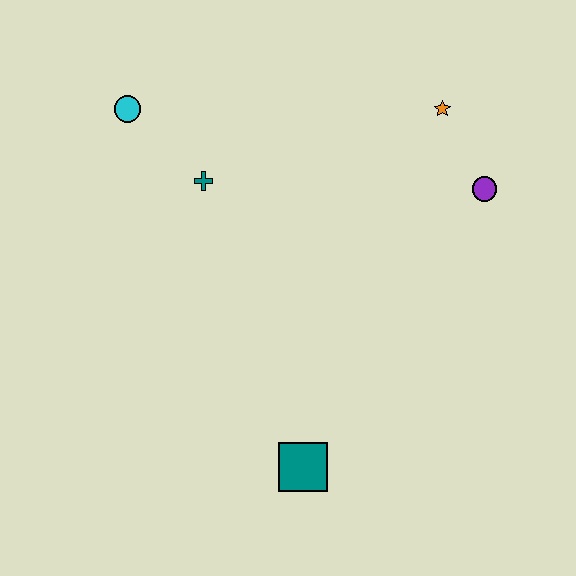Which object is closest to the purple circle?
The orange star is closest to the purple circle.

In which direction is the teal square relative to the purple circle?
The teal square is below the purple circle.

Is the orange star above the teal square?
Yes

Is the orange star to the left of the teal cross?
No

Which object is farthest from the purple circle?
The cyan circle is farthest from the purple circle.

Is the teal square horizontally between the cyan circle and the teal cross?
No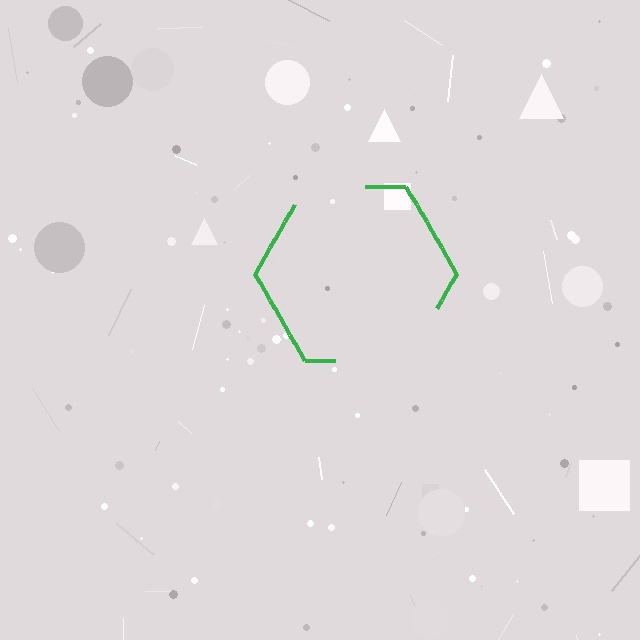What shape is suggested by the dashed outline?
The dashed outline suggests a hexagon.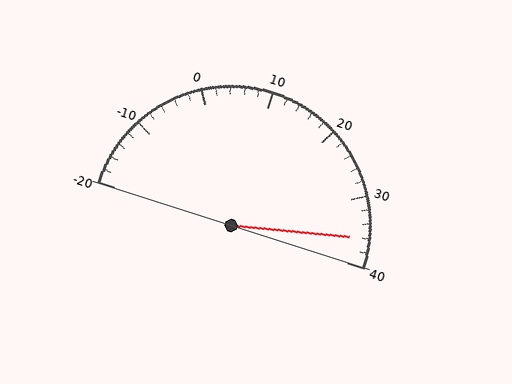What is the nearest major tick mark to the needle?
The nearest major tick mark is 40.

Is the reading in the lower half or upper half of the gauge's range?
The reading is in the upper half of the range (-20 to 40).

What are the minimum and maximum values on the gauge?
The gauge ranges from -20 to 40.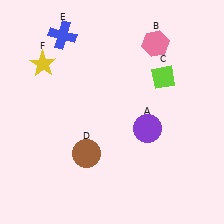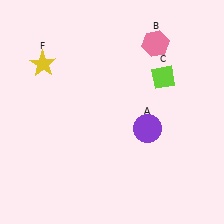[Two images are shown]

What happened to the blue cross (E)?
The blue cross (E) was removed in Image 2. It was in the top-left area of Image 1.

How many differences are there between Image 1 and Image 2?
There are 2 differences between the two images.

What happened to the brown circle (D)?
The brown circle (D) was removed in Image 2. It was in the bottom-left area of Image 1.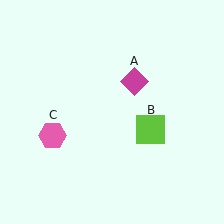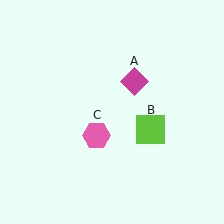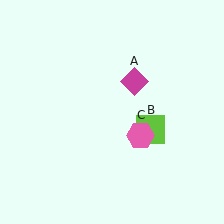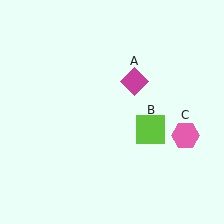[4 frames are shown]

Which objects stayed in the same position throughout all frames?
Magenta diamond (object A) and lime square (object B) remained stationary.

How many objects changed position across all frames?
1 object changed position: pink hexagon (object C).